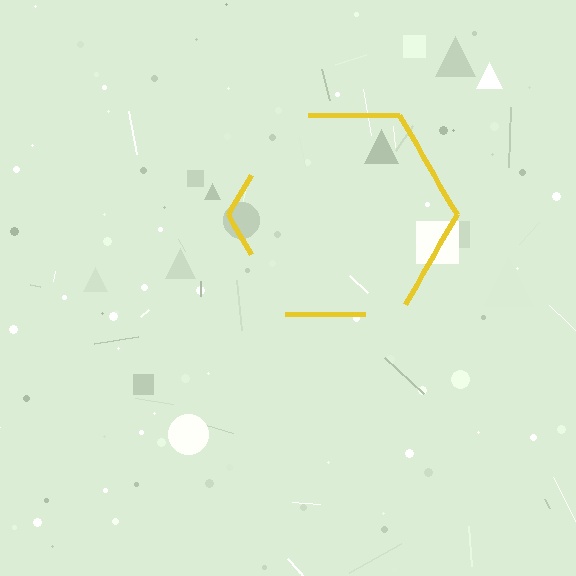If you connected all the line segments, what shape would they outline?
They would outline a hexagon.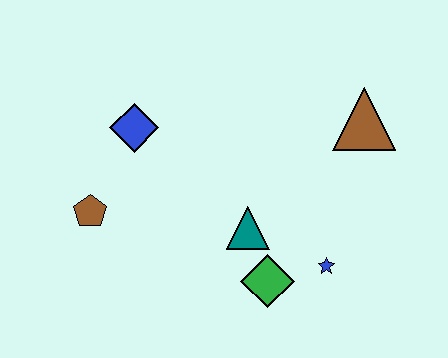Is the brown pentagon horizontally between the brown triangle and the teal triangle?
No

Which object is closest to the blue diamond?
The brown pentagon is closest to the blue diamond.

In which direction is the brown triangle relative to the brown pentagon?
The brown triangle is to the right of the brown pentagon.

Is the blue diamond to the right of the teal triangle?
No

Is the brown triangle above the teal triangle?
Yes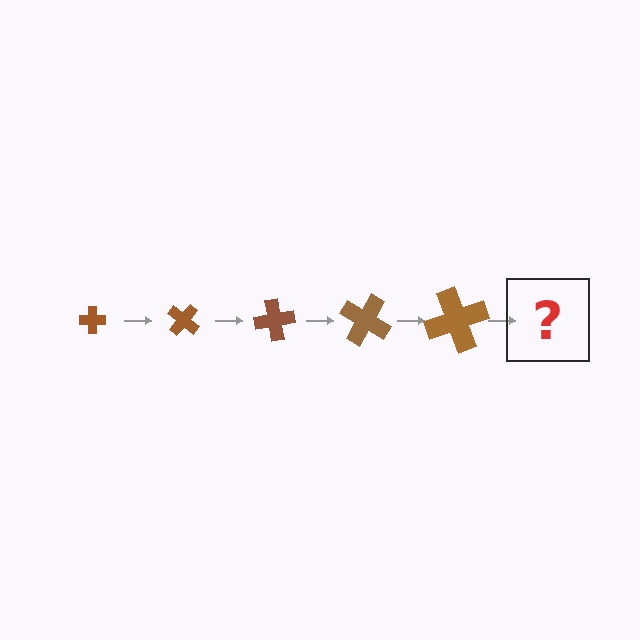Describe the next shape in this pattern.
It should be a cross, larger than the previous one and rotated 200 degrees from the start.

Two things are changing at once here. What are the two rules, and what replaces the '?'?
The two rules are that the cross grows larger each step and it rotates 40 degrees each step. The '?' should be a cross, larger than the previous one and rotated 200 degrees from the start.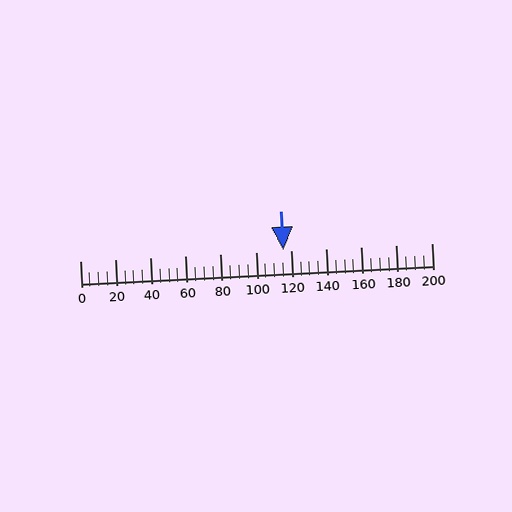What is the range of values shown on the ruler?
The ruler shows values from 0 to 200.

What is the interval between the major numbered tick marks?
The major tick marks are spaced 20 units apart.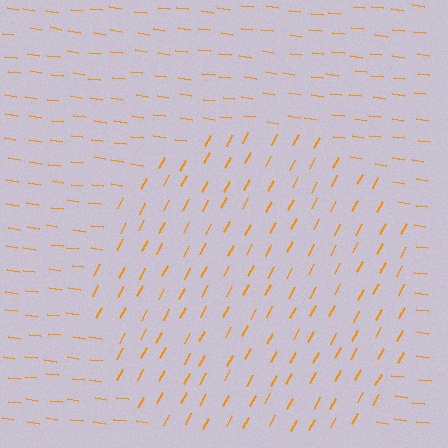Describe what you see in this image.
The image is filled with small orange line segments. A circle region in the image has lines oriented differently from the surrounding lines, creating a visible texture boundary.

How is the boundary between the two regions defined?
The boundary is defined purely by a change in line orientation (approximately 69 degrees difference). All lines are the same color and thickness.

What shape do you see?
I see a circle.